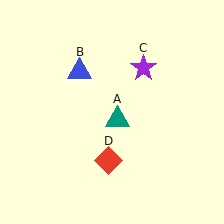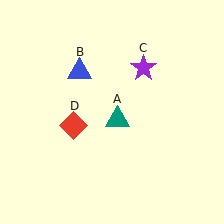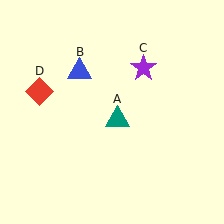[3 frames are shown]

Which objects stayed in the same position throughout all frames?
Teal triangle (object A) and blue triangle (object B) and purple star (object C) remained stationary.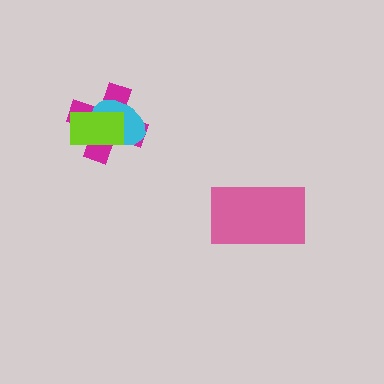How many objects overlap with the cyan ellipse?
2 objects overlap with the cyan ellipse.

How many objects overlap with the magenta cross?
2 objects overlap with the magenta cross.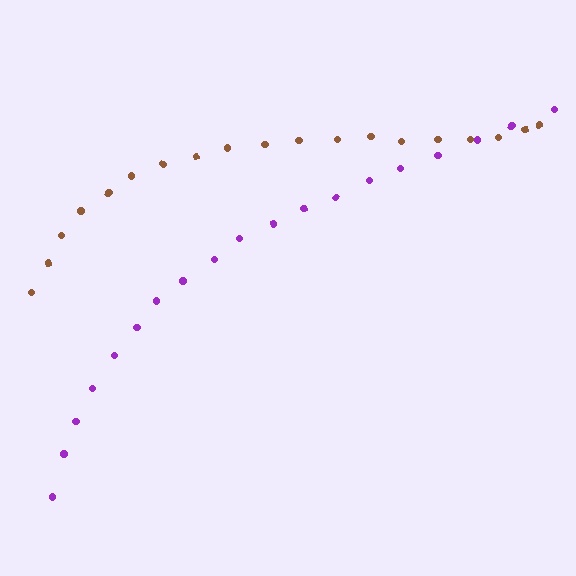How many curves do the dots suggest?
There are 2 distinct paths.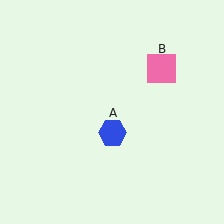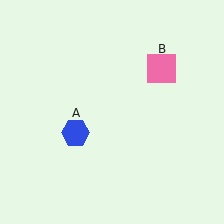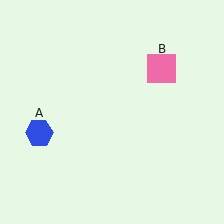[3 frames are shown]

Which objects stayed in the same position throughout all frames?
Pink square (object B) remained stationary.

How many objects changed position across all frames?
1 object changed position: blue hexagon (object A).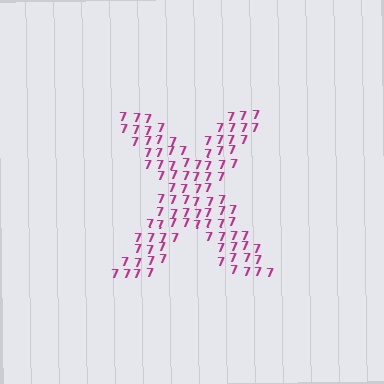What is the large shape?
The large shape is the letter X.